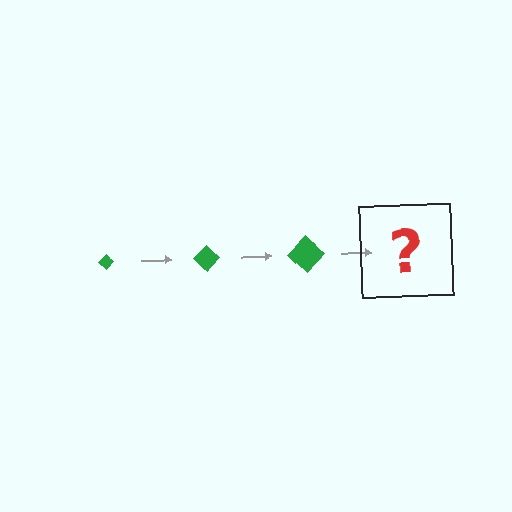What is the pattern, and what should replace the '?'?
The pattern is that the diamond gets progressively larger each step. The '?' should be a green diamond, larger than the previous one.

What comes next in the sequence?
The next element should be a green diamond, larger than the previous one.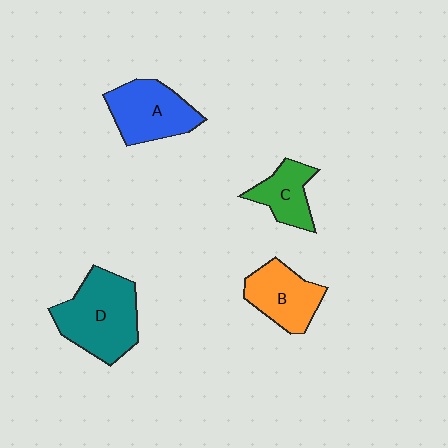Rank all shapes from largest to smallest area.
From largest to smallest: D (teal), A (blue), B (orange), C (green).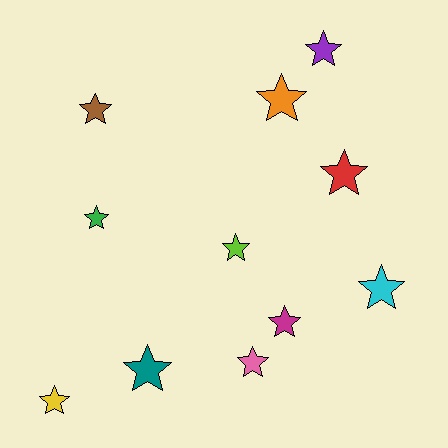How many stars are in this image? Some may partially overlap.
There are 11 stars.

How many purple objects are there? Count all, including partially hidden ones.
There is 1 purple object.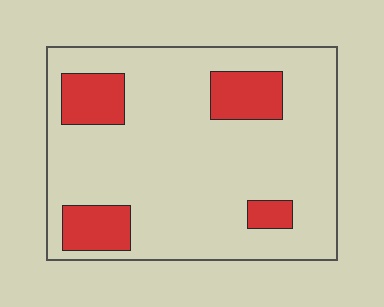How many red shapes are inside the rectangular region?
4.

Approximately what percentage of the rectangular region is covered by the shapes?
Approximately 20%.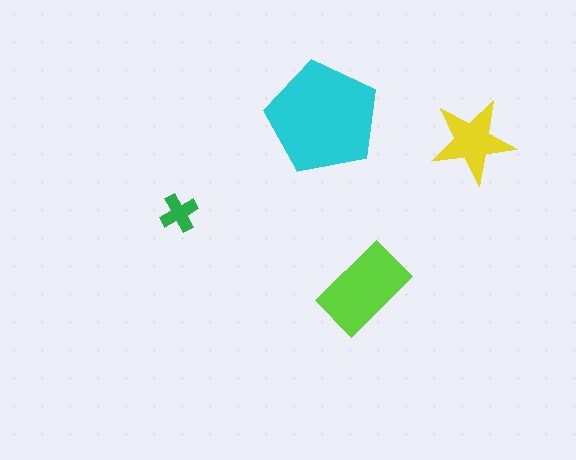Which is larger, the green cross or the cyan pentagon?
The cyan pentagon.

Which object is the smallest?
The green cross.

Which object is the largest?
The cyan pentagon.